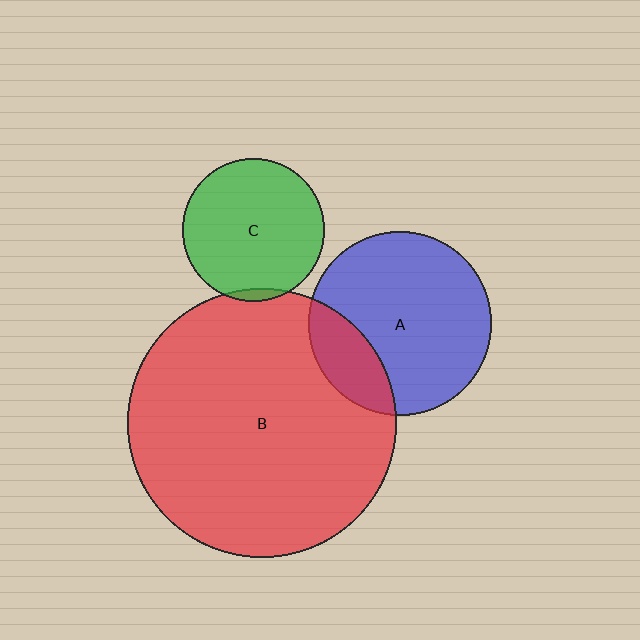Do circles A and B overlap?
Yes.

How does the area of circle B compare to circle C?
Approximately 3.6 times.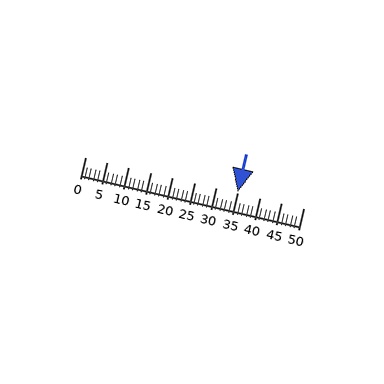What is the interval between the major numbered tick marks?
The major tick marks are spaced 5 units apart.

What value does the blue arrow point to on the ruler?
The blue arrow points to approximately 35.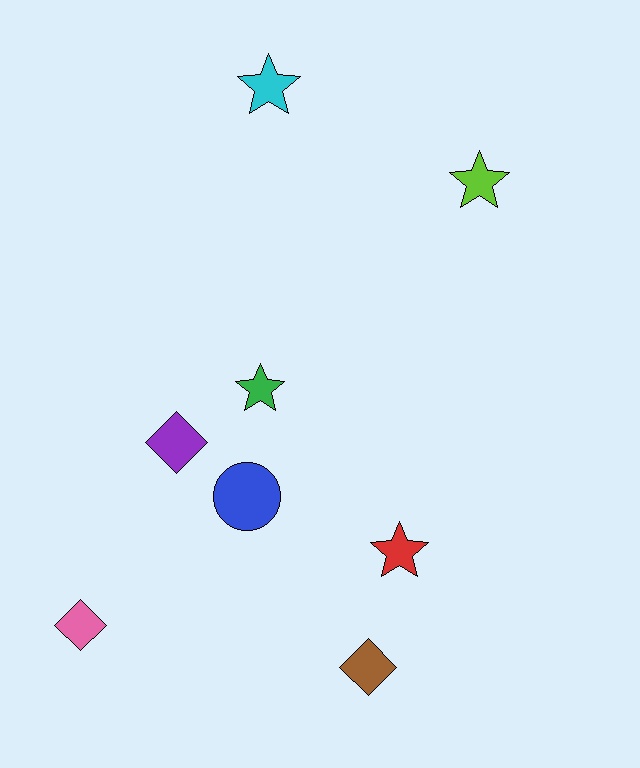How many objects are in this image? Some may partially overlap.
There are 8 objects.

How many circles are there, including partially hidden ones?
There is 1 circle.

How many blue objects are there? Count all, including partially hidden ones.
There is 1 blue object.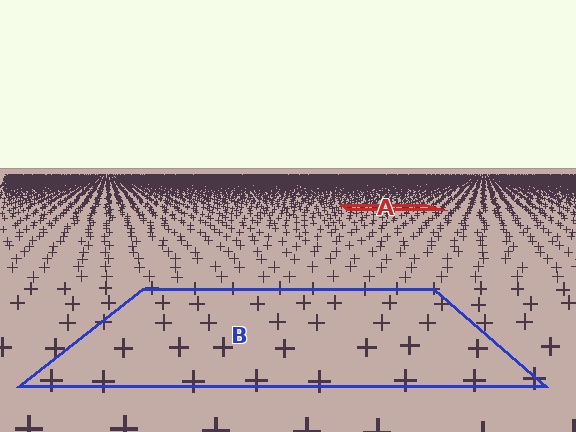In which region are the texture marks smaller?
The texture marks are smaller in region A, because it is farther away.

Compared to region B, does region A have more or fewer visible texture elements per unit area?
Region A has more texture elements per unit area — they are packed more densely because it is farther away.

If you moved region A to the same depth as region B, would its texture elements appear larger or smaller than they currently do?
They would appear larger. At a closer depth, the same texture elements are projected at a bigger on-screen size.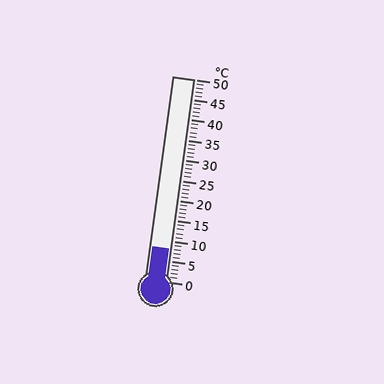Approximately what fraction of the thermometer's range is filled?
The thermometer is filled to approximately 15% of its range.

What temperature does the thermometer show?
The thermometer shows approximately 8°C.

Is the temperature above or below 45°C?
The temperature is below 45°C.